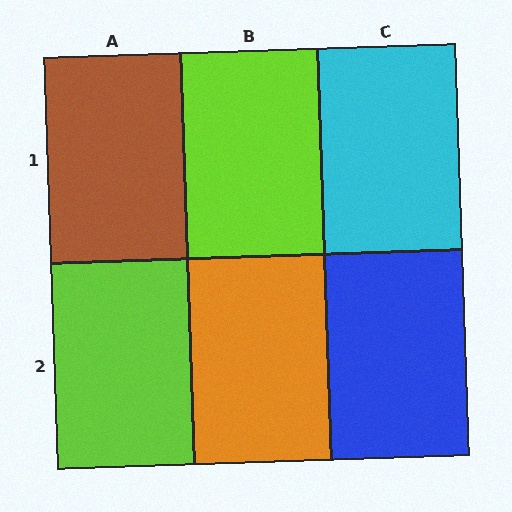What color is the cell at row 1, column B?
Lime.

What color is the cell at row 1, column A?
Brown.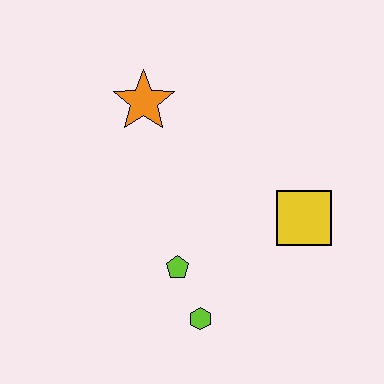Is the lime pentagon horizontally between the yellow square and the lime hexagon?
No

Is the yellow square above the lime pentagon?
Yes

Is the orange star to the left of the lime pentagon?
Yes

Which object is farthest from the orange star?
The lime hexagon is farthest from the orange star.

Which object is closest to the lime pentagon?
The lime hexagon is closest to the lime pentagon.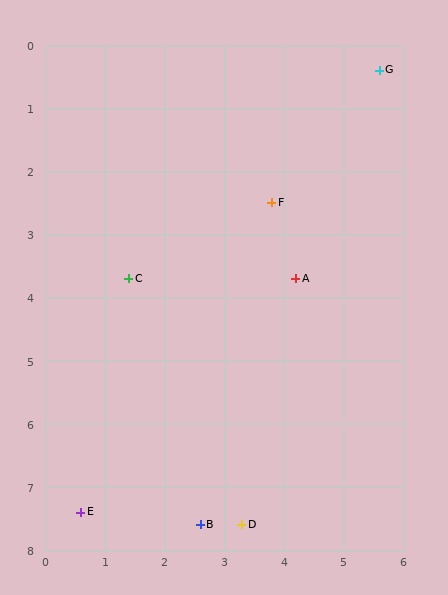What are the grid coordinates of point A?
Point A is at approximately (4.2, 3.7).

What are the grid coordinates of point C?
Point C is at approximately (1.4, 3.7).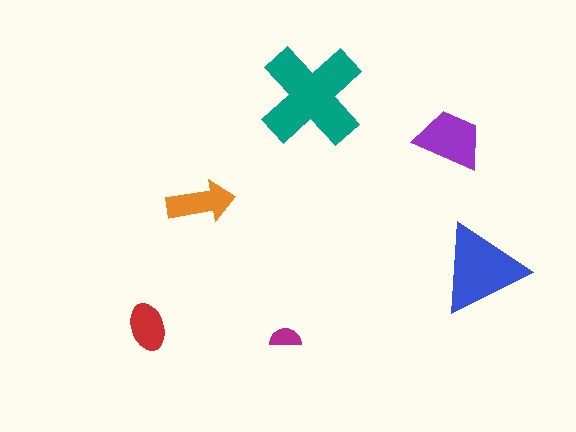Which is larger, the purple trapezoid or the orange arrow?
The purple trapezoid.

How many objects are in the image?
There are 6 objects in the image.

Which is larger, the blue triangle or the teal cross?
The teal cross.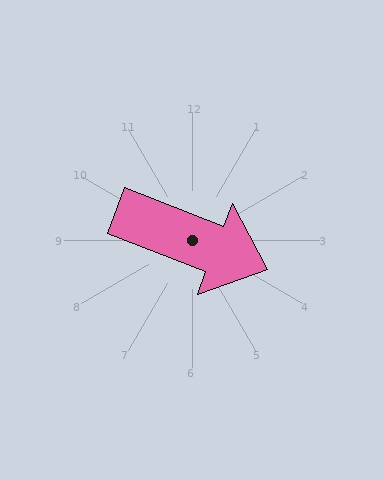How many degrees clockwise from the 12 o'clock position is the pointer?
Approximately 111 degrees.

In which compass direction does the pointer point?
East.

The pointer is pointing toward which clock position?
Roughly 4 o'clock.